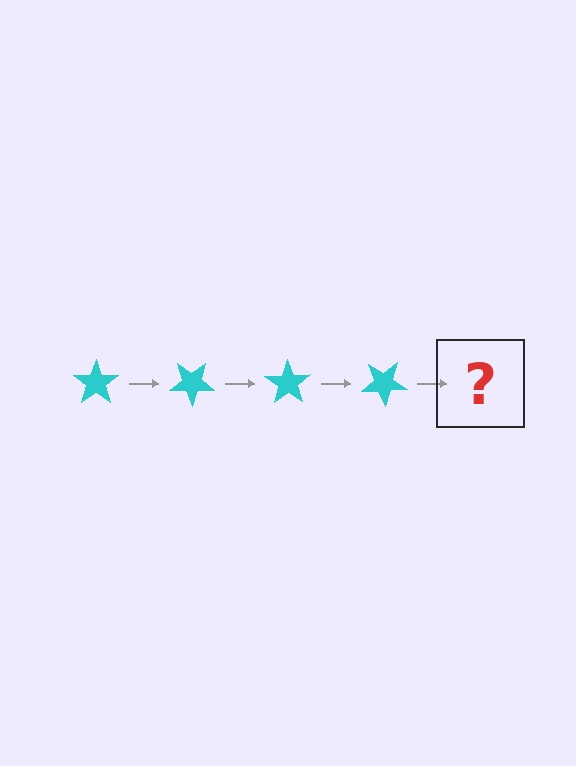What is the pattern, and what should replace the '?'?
The pattern is that the star rotates 35 degrees each step. The '?' should be a cyan star rotated 140 degrees.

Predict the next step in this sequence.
The next step is a cyan star rotated 140 degrees.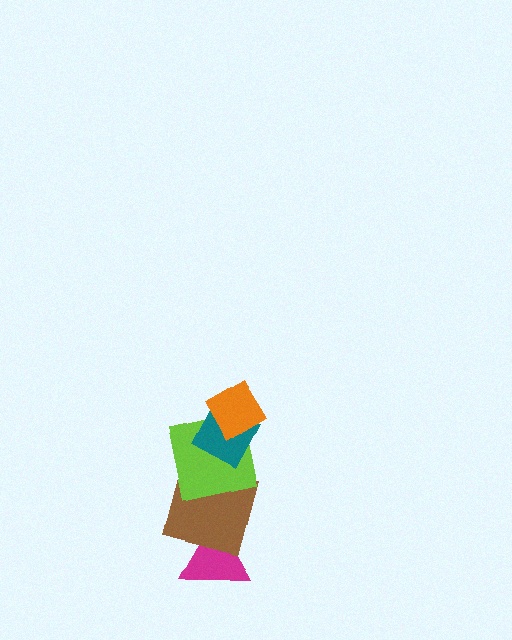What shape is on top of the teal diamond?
The orange diamond is on top of the teal diamond.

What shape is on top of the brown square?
The lime square is on top of the brown square.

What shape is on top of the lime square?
The teal diamond is on top of the lime square.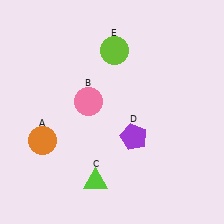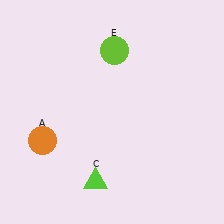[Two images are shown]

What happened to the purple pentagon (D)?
The purple pentagon (D) was removed in Image 2. It was in the bottom-right area of Image 1.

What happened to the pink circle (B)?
The pink circle (B) was removed in Image 2. It was in the top-left area of Image 1.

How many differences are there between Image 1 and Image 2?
There are 2 differences between the two images.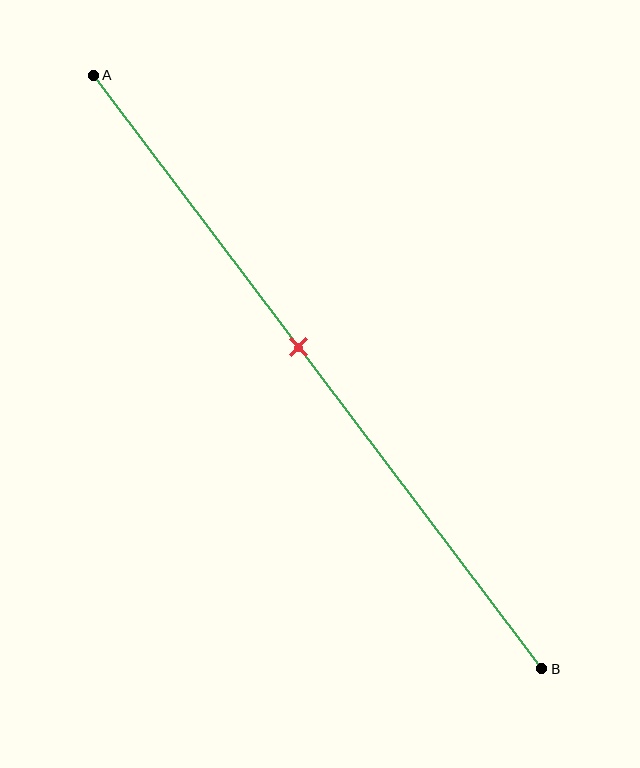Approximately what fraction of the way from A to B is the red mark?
The red mark is approximately 45% of the way from A to B.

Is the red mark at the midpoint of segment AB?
No, the mark is at about 45% from A, not at the 50% midpoint.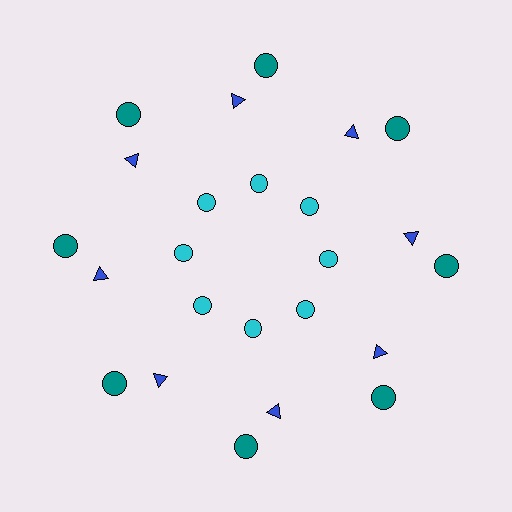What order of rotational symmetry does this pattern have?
This pattern has 8-fold rotational symmetry.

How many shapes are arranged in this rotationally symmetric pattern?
There are 24 shapes, arranged in 8 groups of 3.